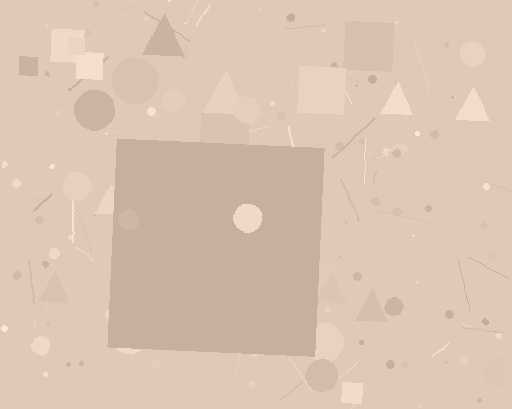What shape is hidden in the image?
A square is hidden in the image.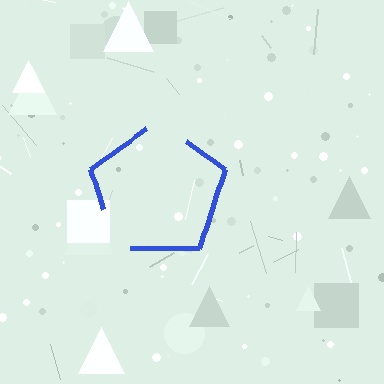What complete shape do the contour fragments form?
The contour fragments form a pentagon.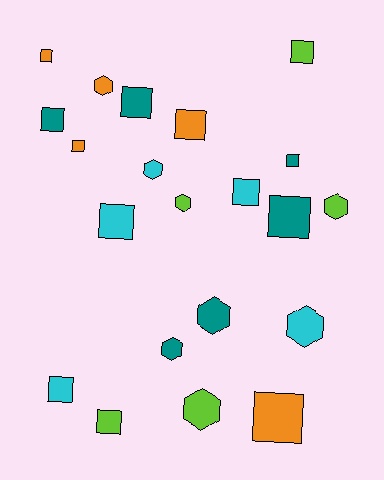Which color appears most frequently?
Teal, with 6 objects.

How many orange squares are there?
There are 4 orange squares.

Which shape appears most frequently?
Square, with 13 objects.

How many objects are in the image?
There are 21 objects.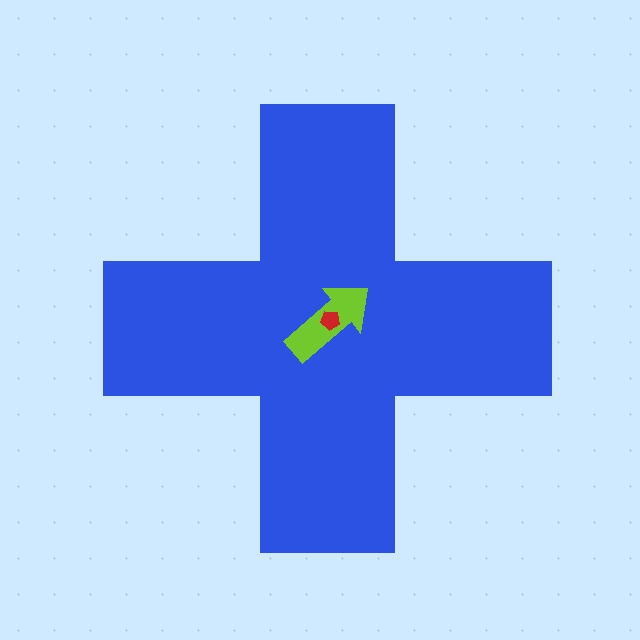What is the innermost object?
The red pentagon.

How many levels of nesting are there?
3.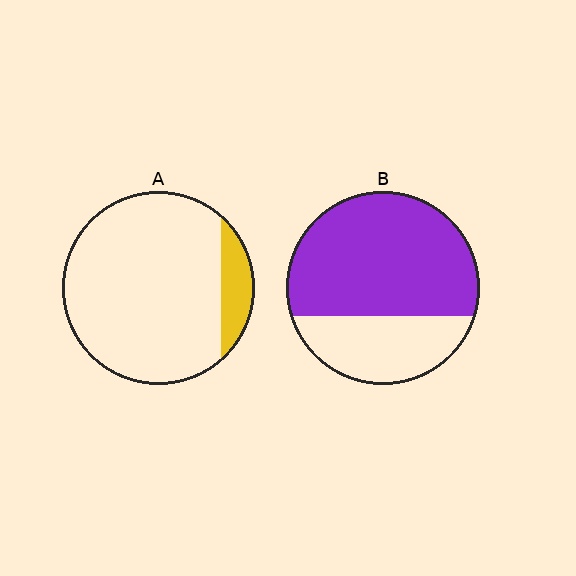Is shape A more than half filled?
No.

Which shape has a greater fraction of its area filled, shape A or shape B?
Shape B.